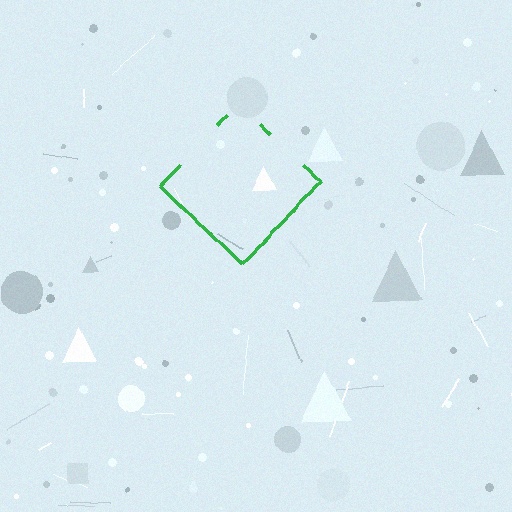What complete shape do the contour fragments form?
The contour fragments form a diamond.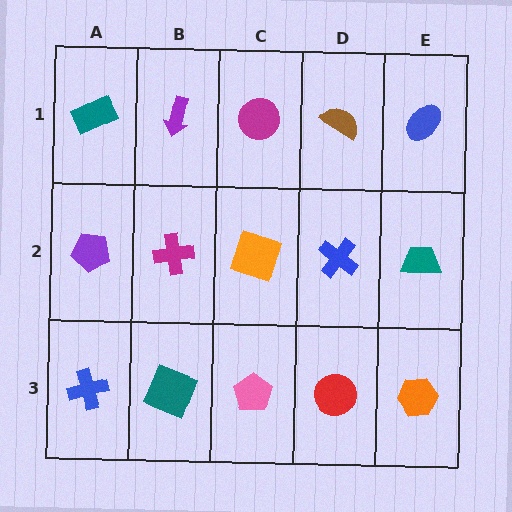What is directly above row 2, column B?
A purple arrow.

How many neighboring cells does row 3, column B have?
3.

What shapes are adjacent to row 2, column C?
A magenta circle (row 1, column C), a pink pentagon (row 3, column C), a magenta cross (row 2, column B), a blue cross (row 2, column D).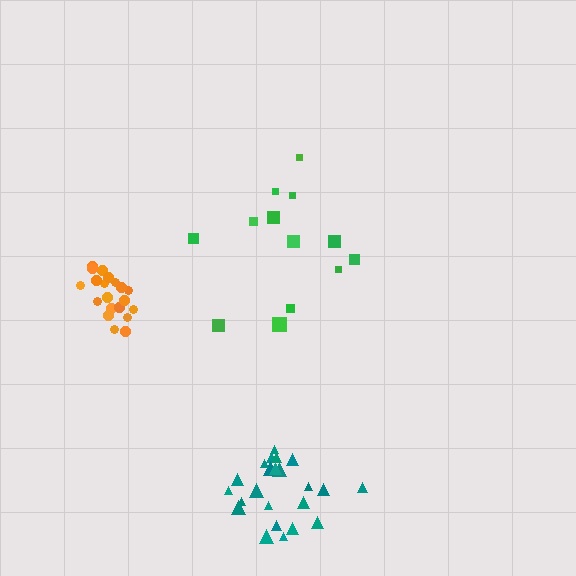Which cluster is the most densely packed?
Orange.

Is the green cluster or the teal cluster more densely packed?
Teal.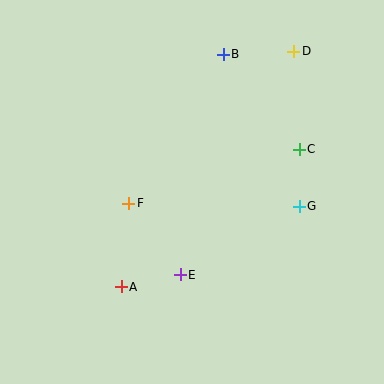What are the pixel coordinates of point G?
Point G is at (299, 206).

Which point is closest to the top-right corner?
Point D is closest to the top-right corner.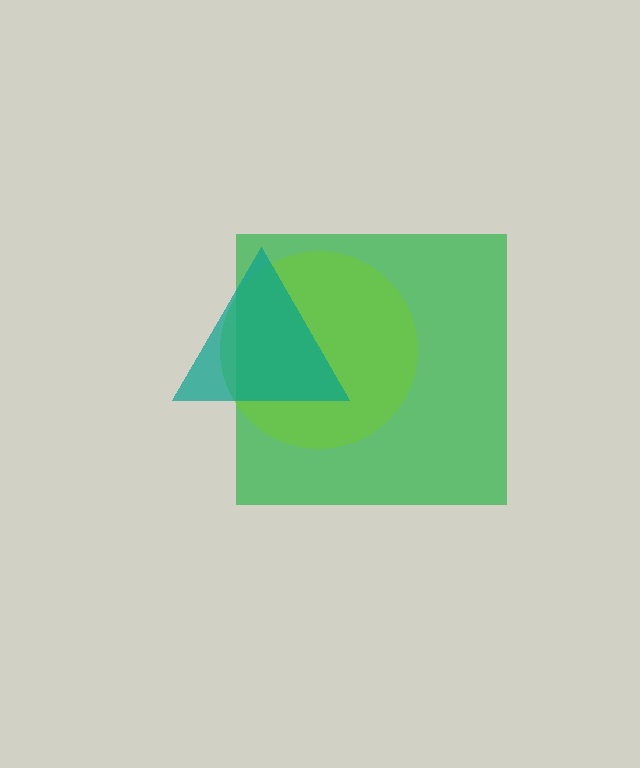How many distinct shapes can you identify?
There are 3 distinct shapes: a green square, a lime circle, a teal triangle.